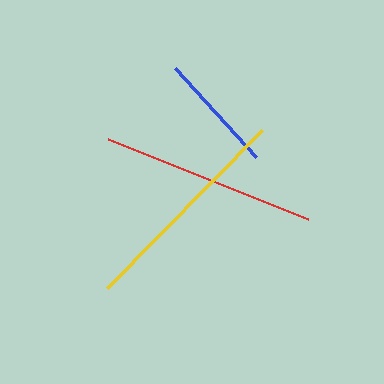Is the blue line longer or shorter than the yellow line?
The yellow line is longer than the blue line.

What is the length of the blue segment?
The blue segment is approximately 121 pixels long.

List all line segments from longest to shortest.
From longest to shortest: yellow, red, blue.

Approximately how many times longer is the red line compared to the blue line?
The red line is approximately 1.8 times the length of the blue line.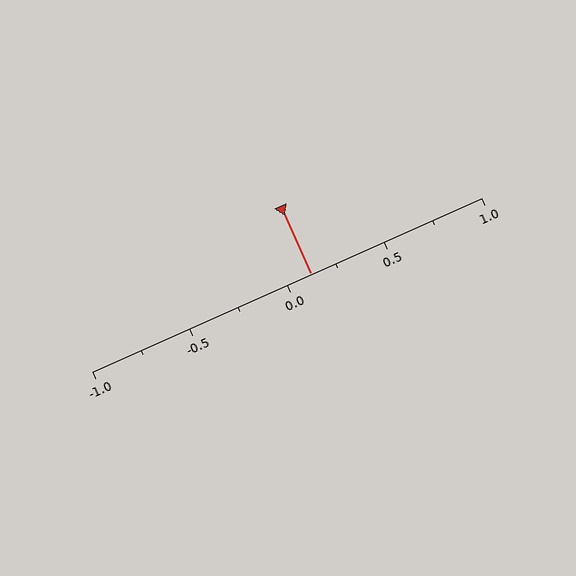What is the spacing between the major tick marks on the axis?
The major ticks are spaced 0.5 apart.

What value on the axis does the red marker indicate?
The marker indicates approximately 0.12.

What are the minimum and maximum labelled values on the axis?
The axis runs from -1.0 to 1.0.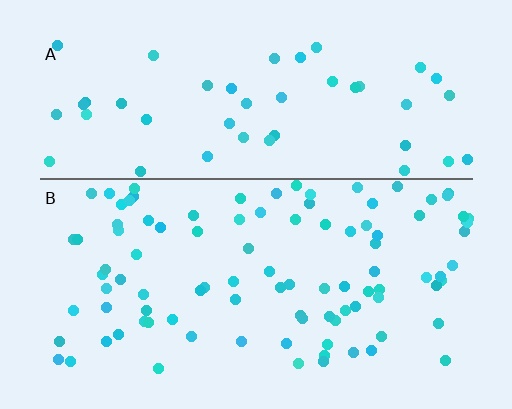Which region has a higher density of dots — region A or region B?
B (the bottom).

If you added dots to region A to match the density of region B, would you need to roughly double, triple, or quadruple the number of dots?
Approximately double.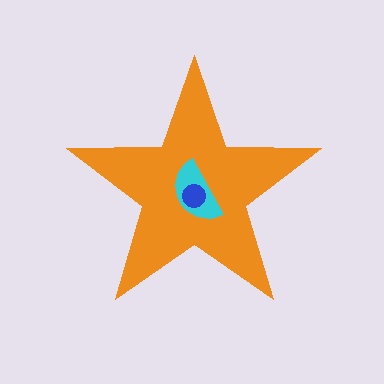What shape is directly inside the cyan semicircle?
The blue circle.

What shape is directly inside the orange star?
The cyan semicircle.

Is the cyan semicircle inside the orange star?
Yes.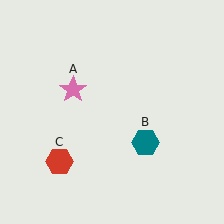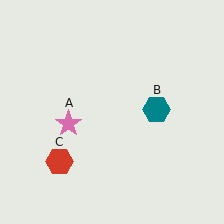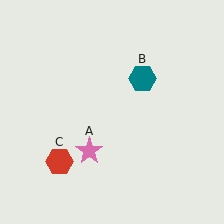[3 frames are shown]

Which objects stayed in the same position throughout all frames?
Red hexagon (object C) remained stationary.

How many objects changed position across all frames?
2 objects changed position: pink star (object A), teal hexagon (object B).